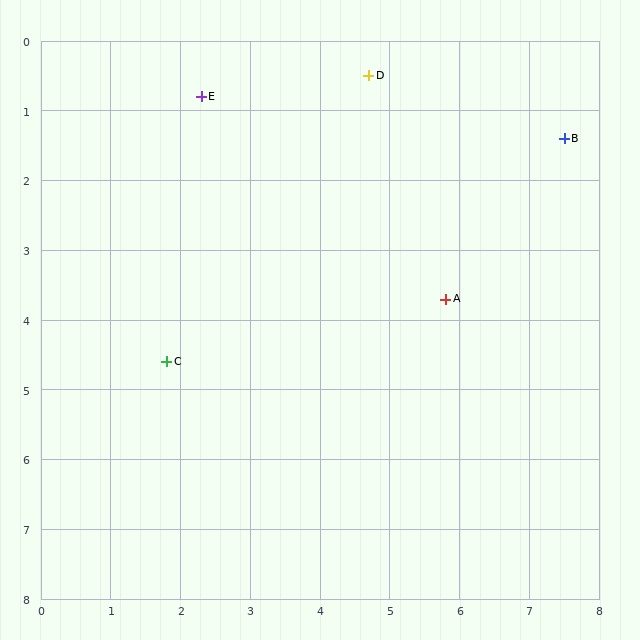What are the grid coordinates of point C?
Point C is at approximately (1.8, 4.6).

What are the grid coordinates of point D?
Point D is at approximately (4.7, 0.5).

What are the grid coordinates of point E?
Point E is at approximately (2.3, 0.8).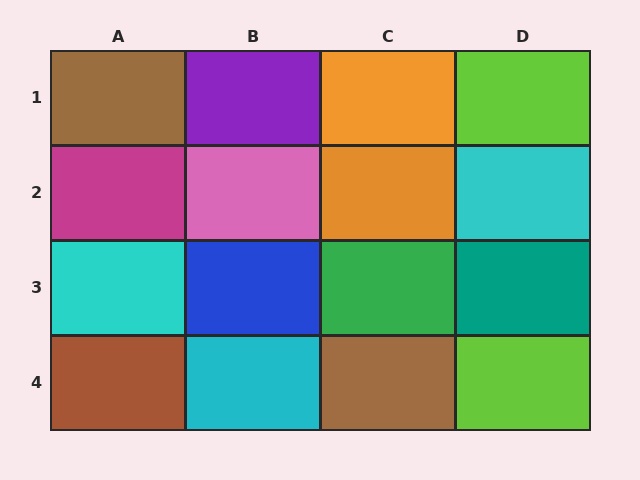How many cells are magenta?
1 cell is magenta.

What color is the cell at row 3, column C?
Green.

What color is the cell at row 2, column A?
Magenta.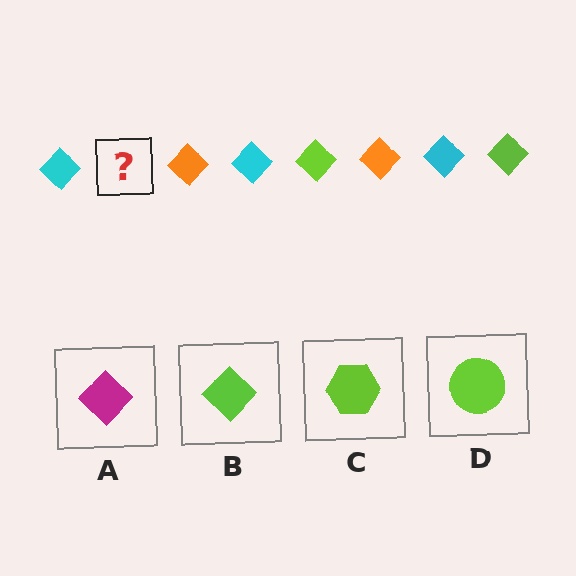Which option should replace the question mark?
Option B.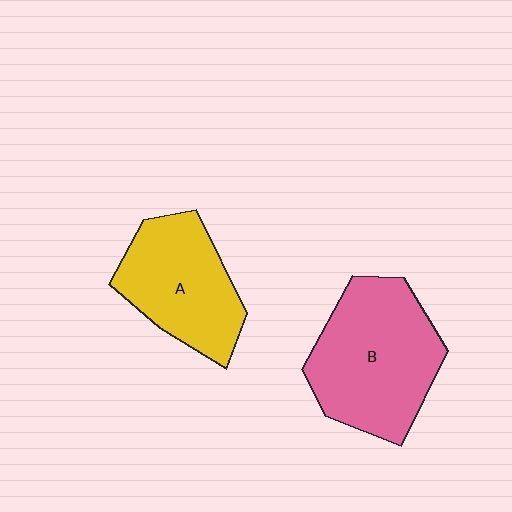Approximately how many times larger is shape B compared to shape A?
Approximately 1.3 times.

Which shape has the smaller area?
Shape A (yellow).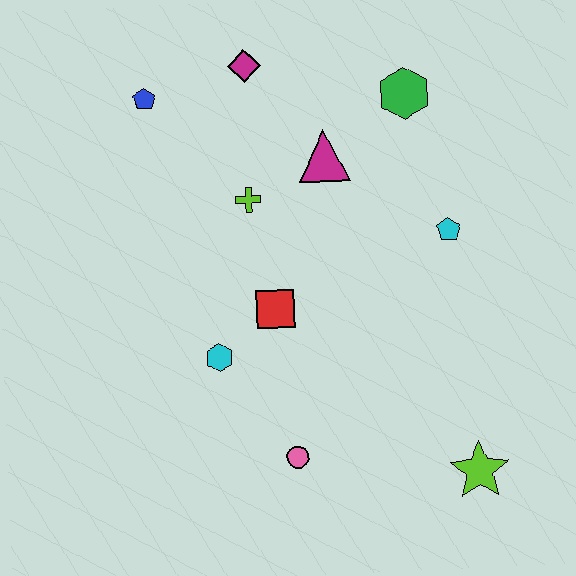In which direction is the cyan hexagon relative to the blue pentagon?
The cyan hexagon is below the blue pentagon.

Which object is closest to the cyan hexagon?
The red square is closest to the cyan hexagon.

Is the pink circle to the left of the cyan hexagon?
No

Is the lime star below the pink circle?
Yes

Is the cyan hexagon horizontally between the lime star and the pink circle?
No